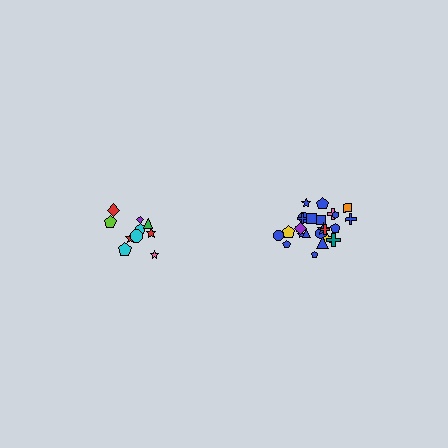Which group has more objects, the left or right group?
The right group.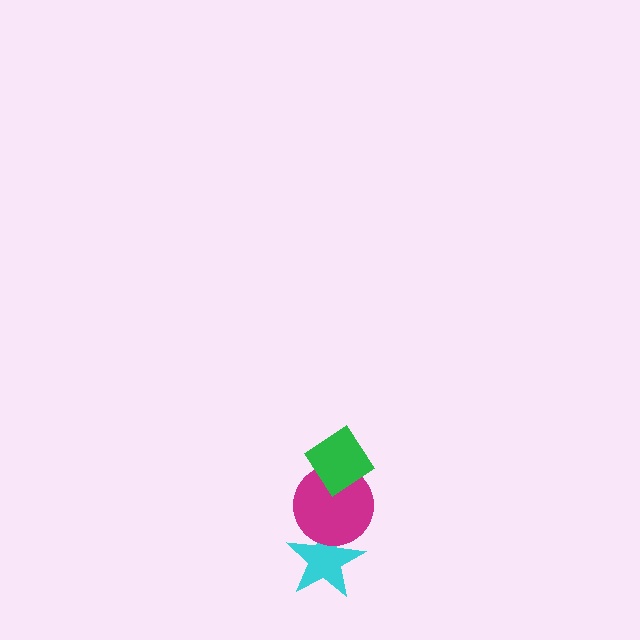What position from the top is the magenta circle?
The magenta circle is 2nd from the top.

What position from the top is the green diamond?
The green diamond is 1st from the top.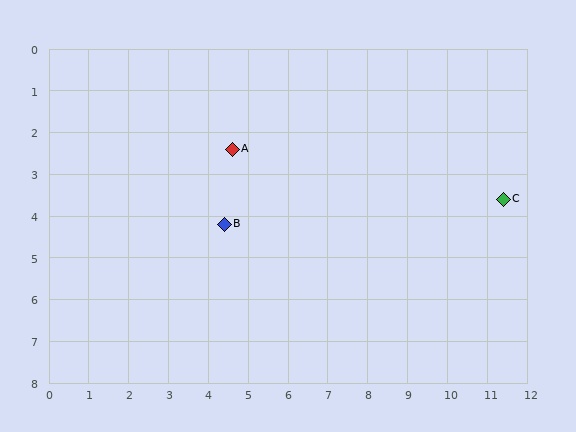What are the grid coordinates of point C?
Point C is at approximately (11.4, 3.6).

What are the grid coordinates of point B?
Point B is at approximately (4.4, 4.2).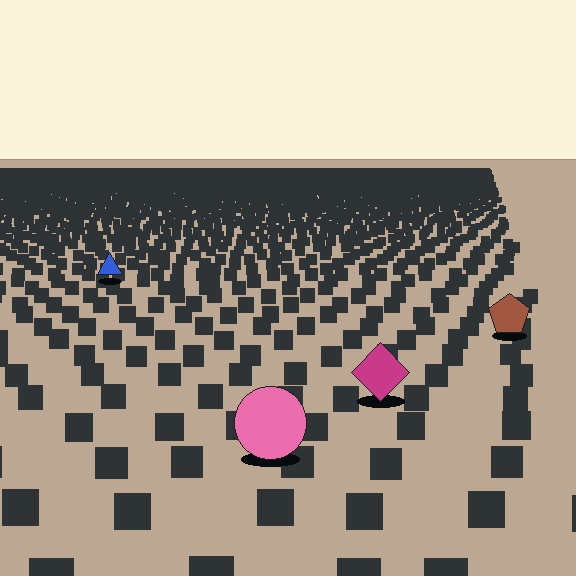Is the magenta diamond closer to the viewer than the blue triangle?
Yes. The magenta diamond is closer — you can tell from the texture gradient: the ground texture is coarser near it.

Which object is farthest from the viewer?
The blue triangle is farthest from the viewer. It appears smaller and the ground texture around it is denser.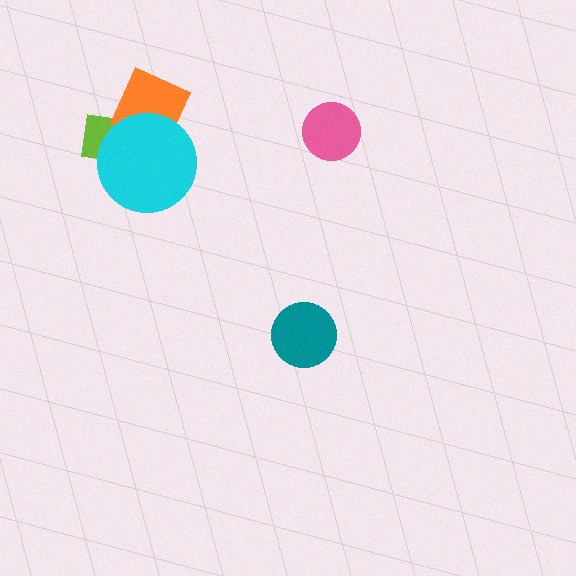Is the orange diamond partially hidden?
Yes, it is partially covered by another shape.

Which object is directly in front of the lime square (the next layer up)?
The orange diamond is directly in front of the lime square.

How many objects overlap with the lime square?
2 objects overlap with the lime square.